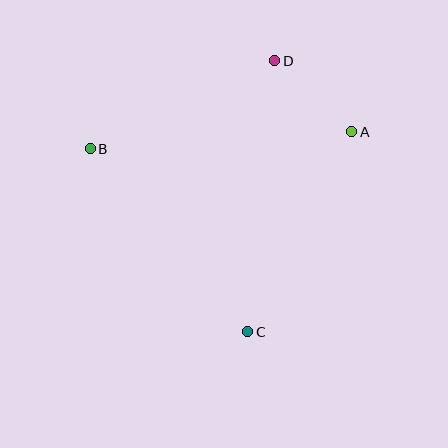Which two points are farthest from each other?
Points C and D are farthest from each other.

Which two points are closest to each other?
Points A and D are closest to each other.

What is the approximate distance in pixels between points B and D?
The distance between B and D is approximately 204 pixels.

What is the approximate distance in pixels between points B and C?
The distance between B and C is approximately 242 pixels.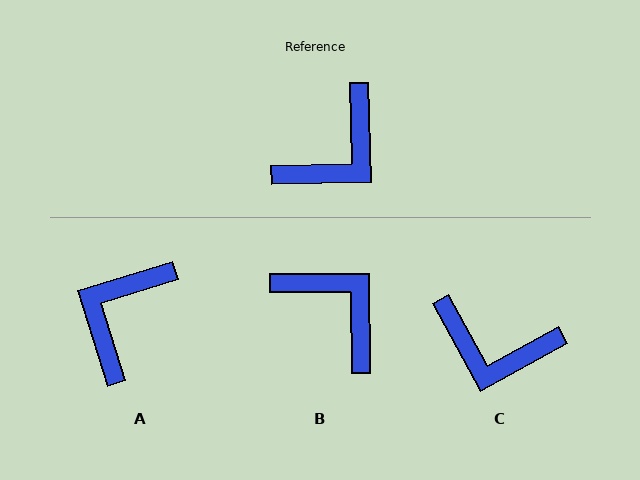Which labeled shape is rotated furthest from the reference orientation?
A, about 164 degrees away.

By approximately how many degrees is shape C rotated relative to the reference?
Approximately 63 degrees clockwise.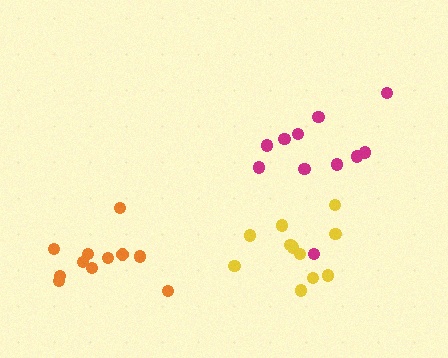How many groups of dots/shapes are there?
There are 3 groups.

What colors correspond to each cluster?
The clusters are colored: yellow, orange, magenta.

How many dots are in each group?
Group 1: 11 dots, Group 2: 11 dots, Group 3: 11 dots (33 total).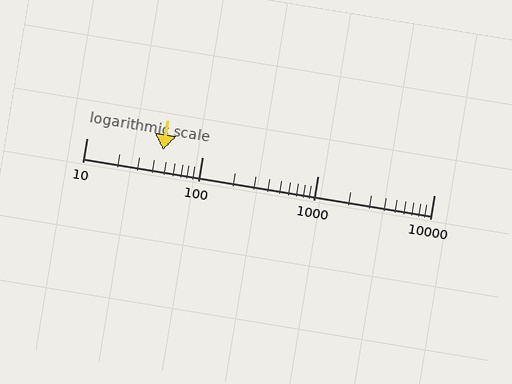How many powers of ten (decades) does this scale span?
The scale spans 3 decades, from 10 to 10000.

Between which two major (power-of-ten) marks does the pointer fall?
The pointer is between 10 and 100.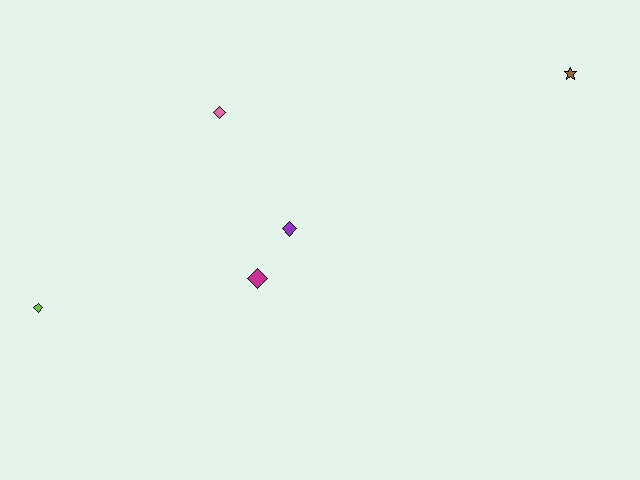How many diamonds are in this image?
There are 4 diamonds.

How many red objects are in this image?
There are no red objects.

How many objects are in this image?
There are 5 objects.